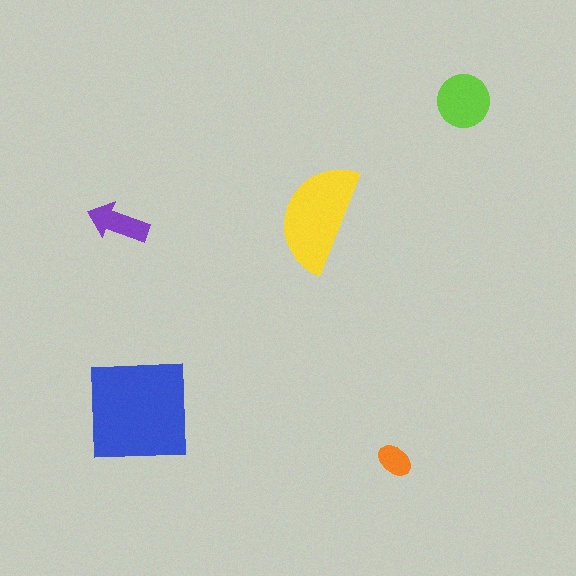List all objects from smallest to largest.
The orange ellipse, the purple arrow, the lime circle, the yellow semicircle, the blue square.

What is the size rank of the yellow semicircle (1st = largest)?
2nd.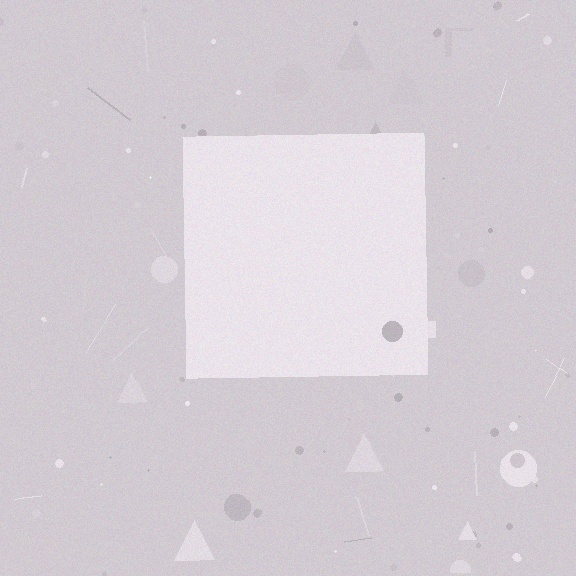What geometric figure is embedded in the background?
A square is embedded in the background.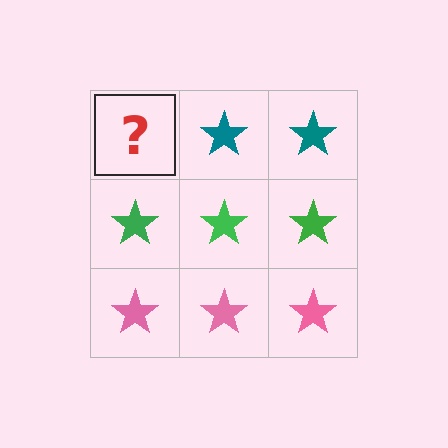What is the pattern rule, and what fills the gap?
The rule is that each row has a consistent color. The gap should be filled with a teal star.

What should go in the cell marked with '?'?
The missing cell should contain a teal star.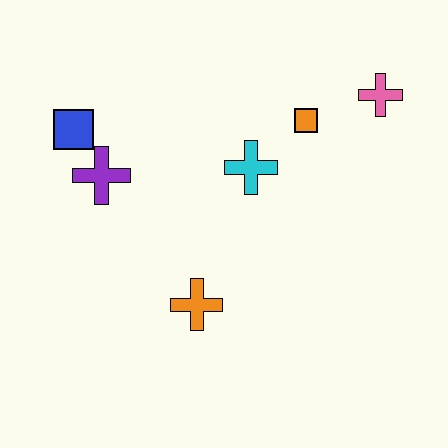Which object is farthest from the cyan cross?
The blue square is farthest from the cyan cross.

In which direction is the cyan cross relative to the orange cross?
The cyan cross is above the orange cross.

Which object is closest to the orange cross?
The cyan cross is closest to the orange cross.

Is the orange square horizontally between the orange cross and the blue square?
No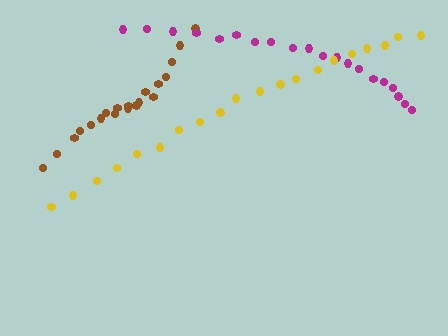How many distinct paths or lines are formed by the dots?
There are 3 distinct paths.